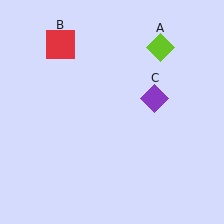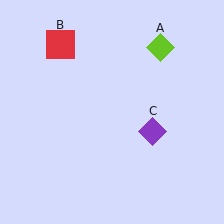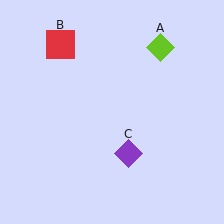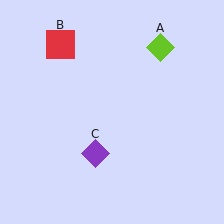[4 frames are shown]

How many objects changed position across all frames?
1 object changed position: purple diamond (object C).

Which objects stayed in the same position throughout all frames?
Lime diamond (object A) and red square (object B) remained stationary.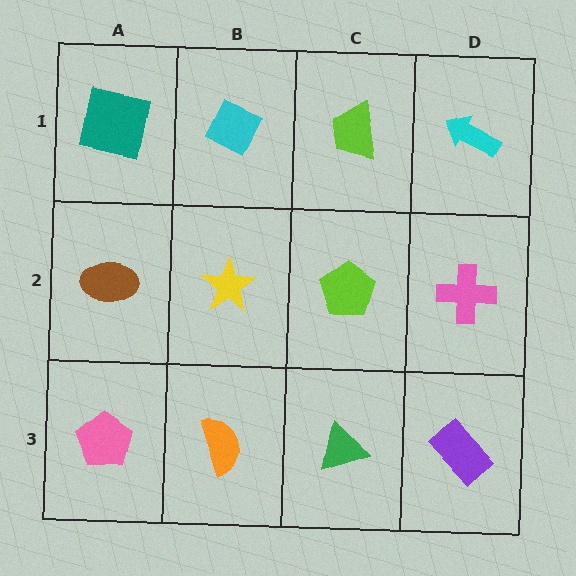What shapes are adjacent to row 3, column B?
A yellow star (row 2, column B), a pink pentagon (row 3, column A), a green triangle (row 3, column C).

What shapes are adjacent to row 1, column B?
A yellow star (row 2, column B), a teal square (row 1, column A), a lime trapezoid (row 1, column C).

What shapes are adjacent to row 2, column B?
A cyan diamond (row 1, column B), an orange semicircle (row 3, column B), a brown ellipse (row 2, column A), a lime pentagon (row 2, column C).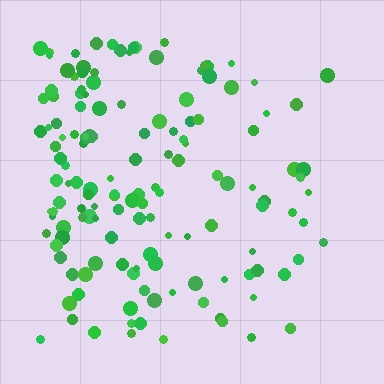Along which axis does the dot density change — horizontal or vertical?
Horizontal.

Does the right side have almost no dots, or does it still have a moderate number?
Still a moderate number, just noticeably fewer than the left.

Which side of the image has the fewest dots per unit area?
The right.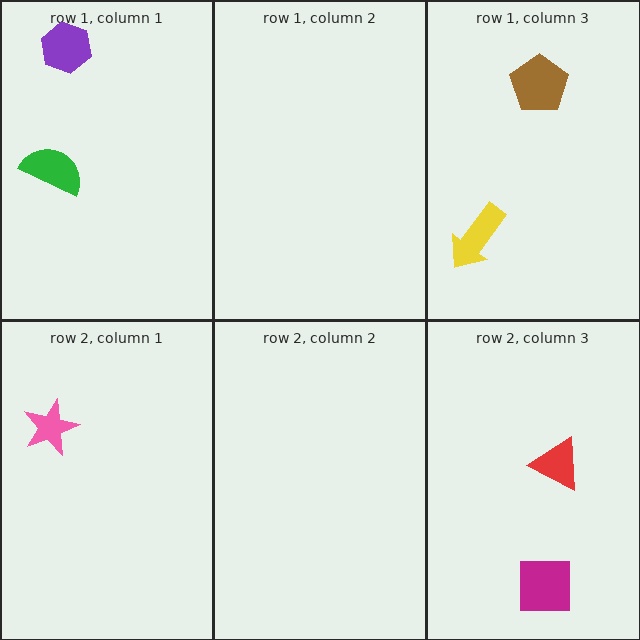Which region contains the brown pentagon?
The row 1, column 3 region.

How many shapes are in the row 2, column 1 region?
1.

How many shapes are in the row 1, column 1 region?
2.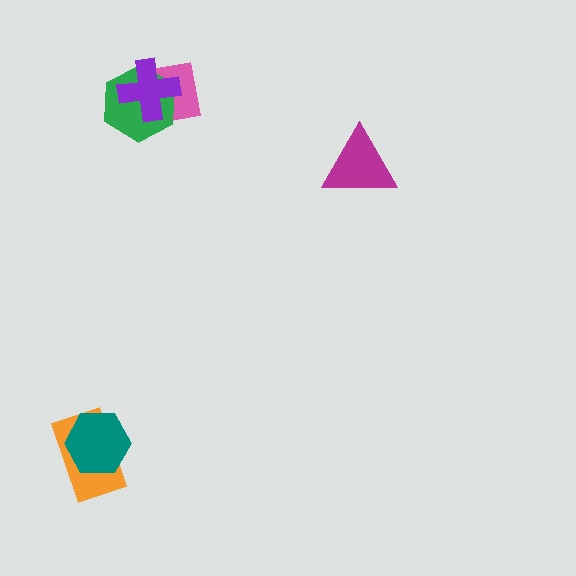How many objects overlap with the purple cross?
2 objects overlap with the purple cross.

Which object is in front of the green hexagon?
The purple cross is in front of the green hexagon.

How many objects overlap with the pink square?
2 objects overlap with the pink square.